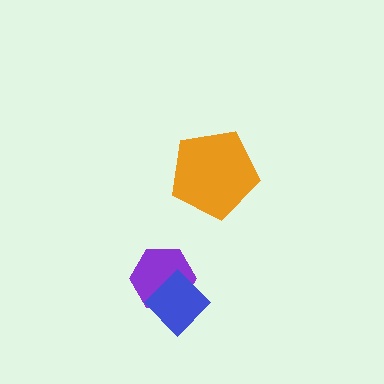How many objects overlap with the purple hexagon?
1 object overlaps with the purple hexagon.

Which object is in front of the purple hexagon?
The blue diamond is in front of the purple hexagon.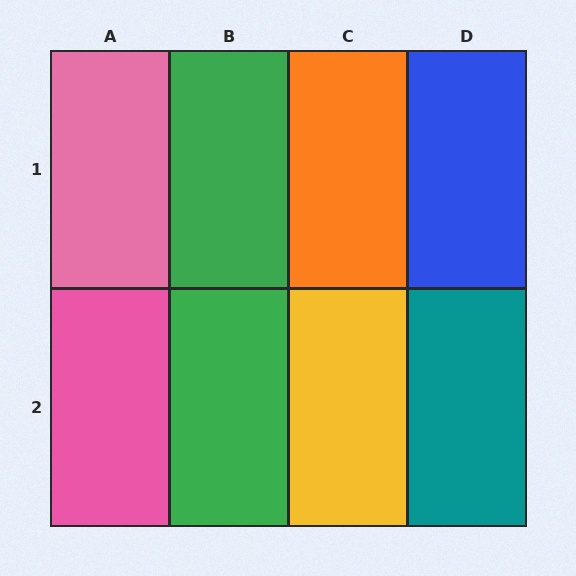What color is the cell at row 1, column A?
Pink.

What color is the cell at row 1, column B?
Green.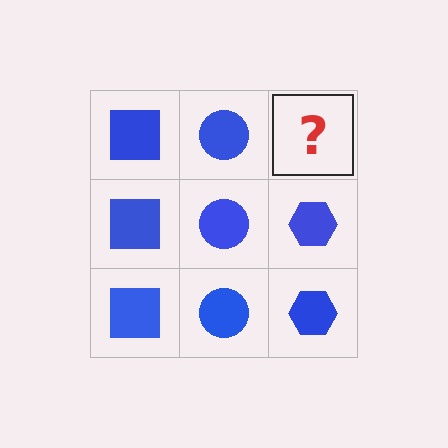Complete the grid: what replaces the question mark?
The question mark should be replaced with a blue hexagon.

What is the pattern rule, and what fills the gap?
The rule is that each column has a consistent shape. The gap should be filled with a blue hexagon.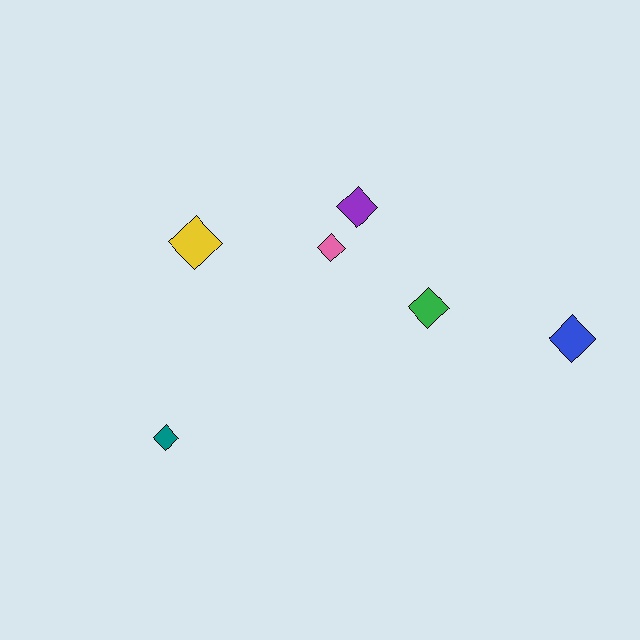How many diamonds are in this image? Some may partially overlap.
There are 6 diamonds.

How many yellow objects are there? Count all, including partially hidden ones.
There is 1 yellow object.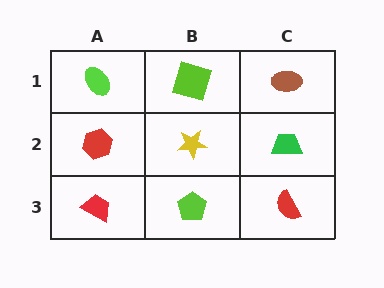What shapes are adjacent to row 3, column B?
A yellow star (row 2, column B), a red trapezoid (row 3, column A), a red semicircle (row 3, column C).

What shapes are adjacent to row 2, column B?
A lime square (row 1, column B), a lime pentagon (row 3, column B), a red hexagon (row 2, column A), a green trapezoid (row 2, column C).